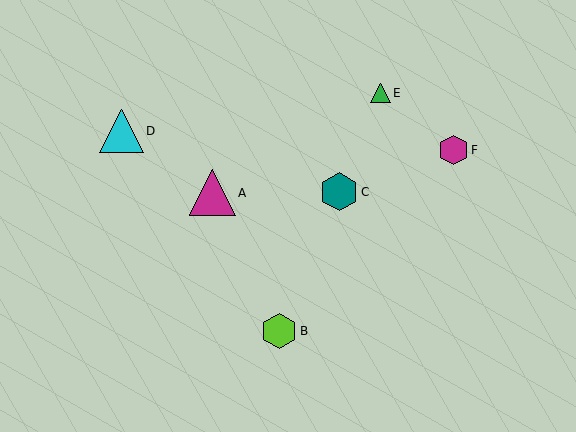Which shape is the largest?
The magenta triangle (labeled A) is the largest.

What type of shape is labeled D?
Shape D is a cyan triangle.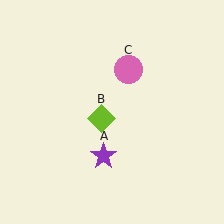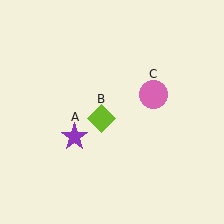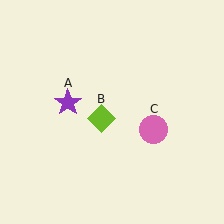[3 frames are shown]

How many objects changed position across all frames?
2 objects changed position: purple star (object A), pink circle (object C).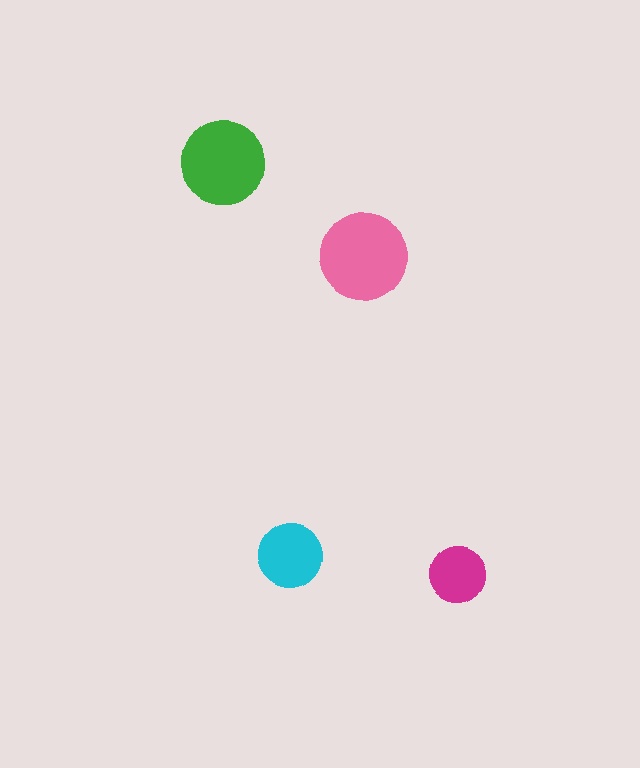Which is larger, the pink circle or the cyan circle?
The pink one.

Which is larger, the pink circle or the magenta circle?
The pink one.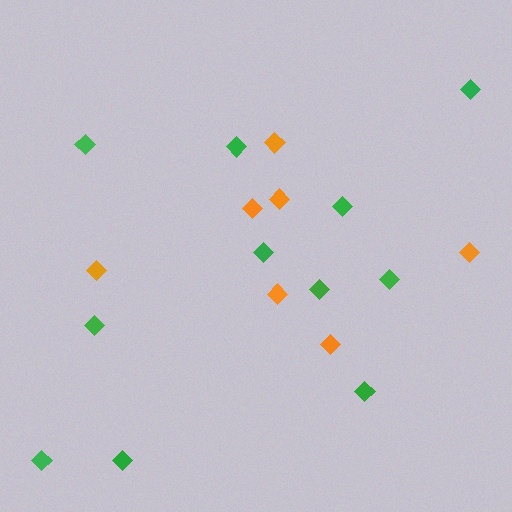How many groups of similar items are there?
There are 2 groups: one group of green diamonds (11) and one group of orange diamonds (7).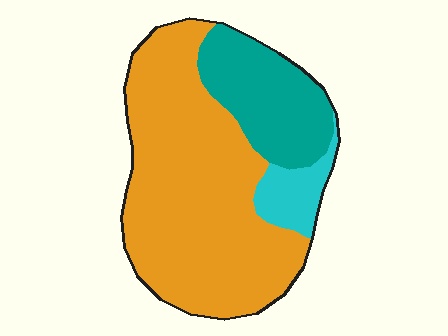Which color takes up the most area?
Orange, at roughly 70%.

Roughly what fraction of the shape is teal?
Teal takes up about one quarter (1/4) of the shape.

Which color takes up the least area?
Cyan, at roughly 10%.